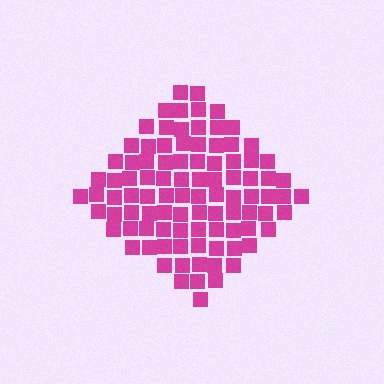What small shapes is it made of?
It is made of small squares.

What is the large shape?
The large shape is a diamond.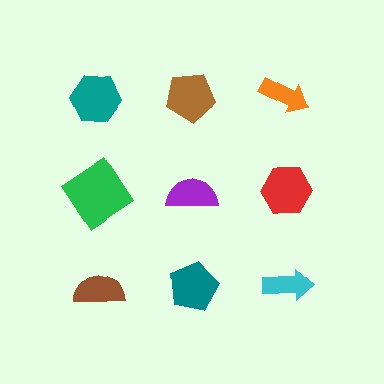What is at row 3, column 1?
A brown semicircle.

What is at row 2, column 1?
A green diamond.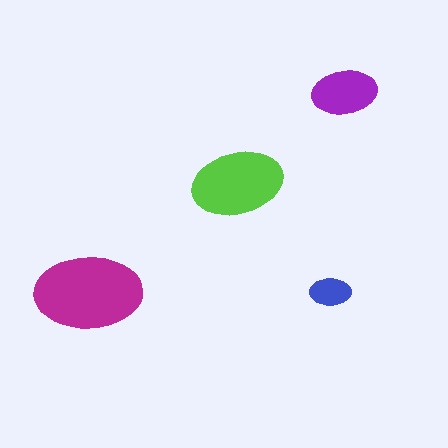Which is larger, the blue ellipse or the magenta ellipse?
The magenta one.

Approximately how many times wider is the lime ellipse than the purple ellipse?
About 1.5 times wider.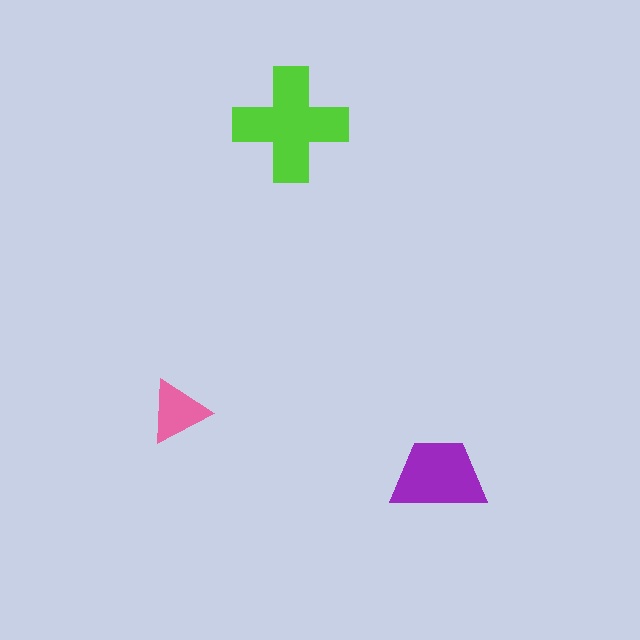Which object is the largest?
The lime cross.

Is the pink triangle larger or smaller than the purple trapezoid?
Smaller.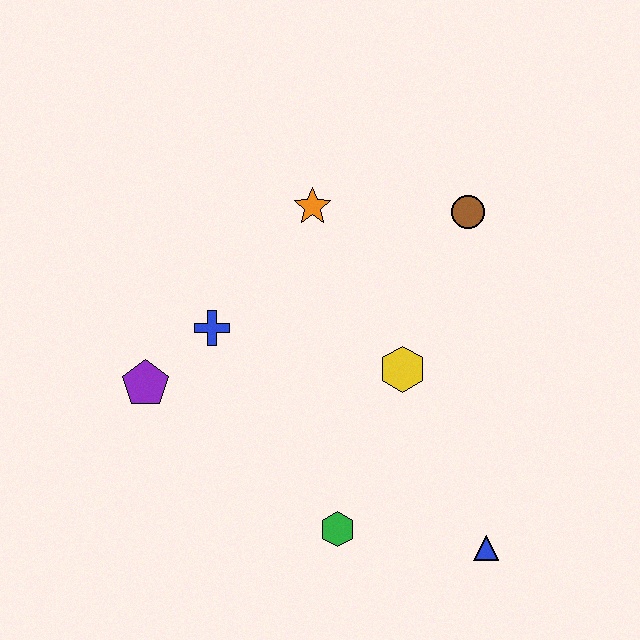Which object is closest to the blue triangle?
The green hexagon is closest to the blue triangle.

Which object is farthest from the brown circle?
The purple pentagon is farthest from the brown circle.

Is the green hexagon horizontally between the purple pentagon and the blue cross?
No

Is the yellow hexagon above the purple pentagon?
Yes